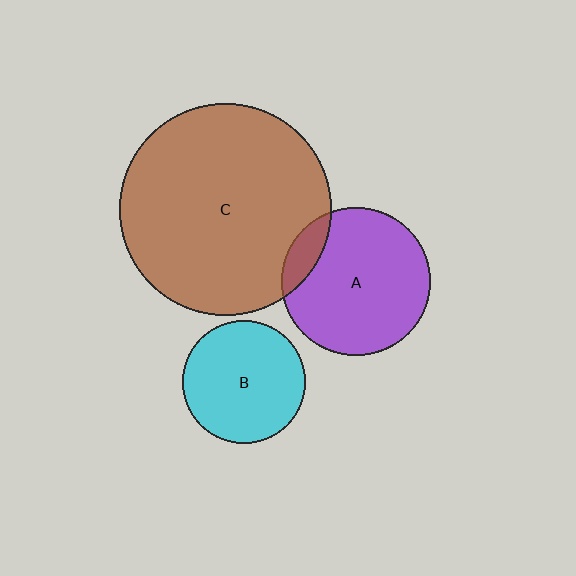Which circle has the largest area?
Circle C (brown).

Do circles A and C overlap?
Yes.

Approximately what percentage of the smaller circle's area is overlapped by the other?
Approximately 10%.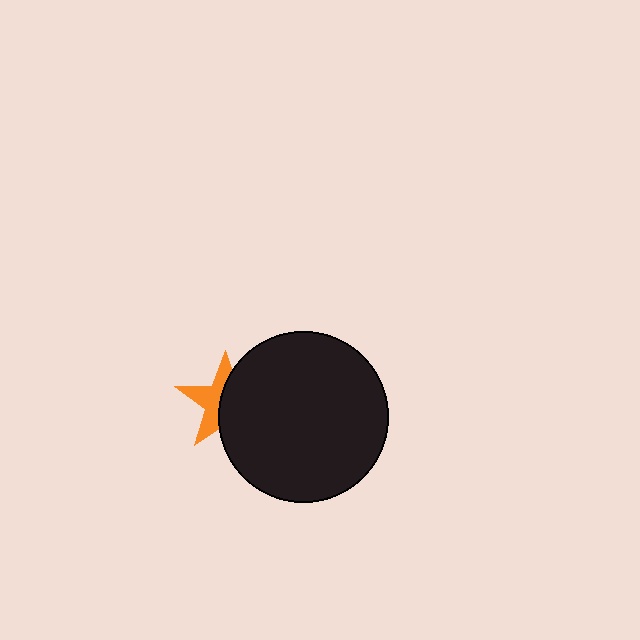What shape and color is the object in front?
The object in front is a black circle.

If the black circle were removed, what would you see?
You would see the complete orange star.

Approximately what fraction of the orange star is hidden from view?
Roughly 54% of the orange star is hidden behind the black circle.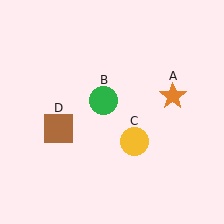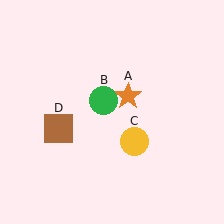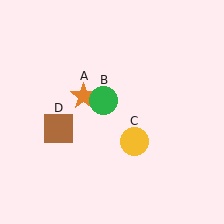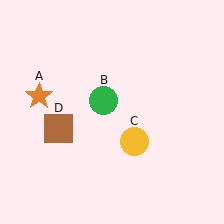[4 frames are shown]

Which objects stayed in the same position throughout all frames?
Green circle (object B) and yellow circle (object C) and brown square (object D) remained stationary.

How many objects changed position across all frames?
1 object changed position: orange star (object A).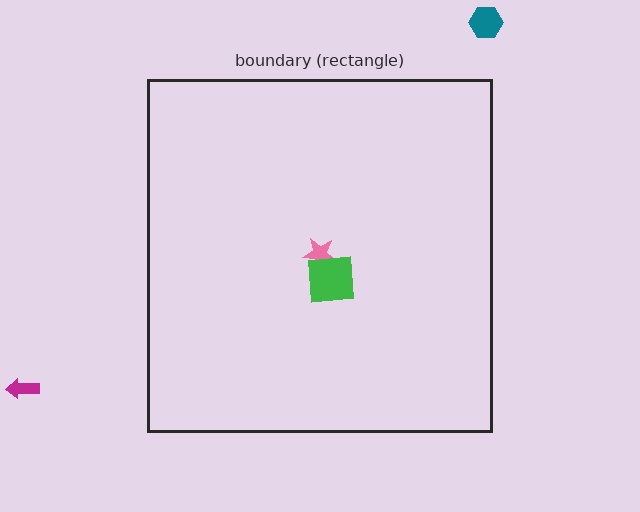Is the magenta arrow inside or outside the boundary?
Outside.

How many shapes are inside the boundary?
2 inside, 2 outside.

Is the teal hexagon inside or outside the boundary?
Outside.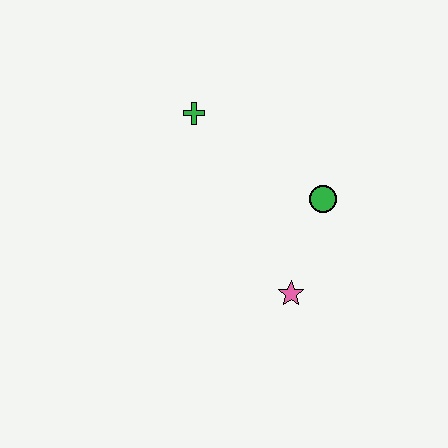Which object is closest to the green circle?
The pink star is closest to the green circle.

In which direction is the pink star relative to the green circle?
The pink star is below the green circle.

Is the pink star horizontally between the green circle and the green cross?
Yes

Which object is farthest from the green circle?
The green cross is farthest from the green circle.